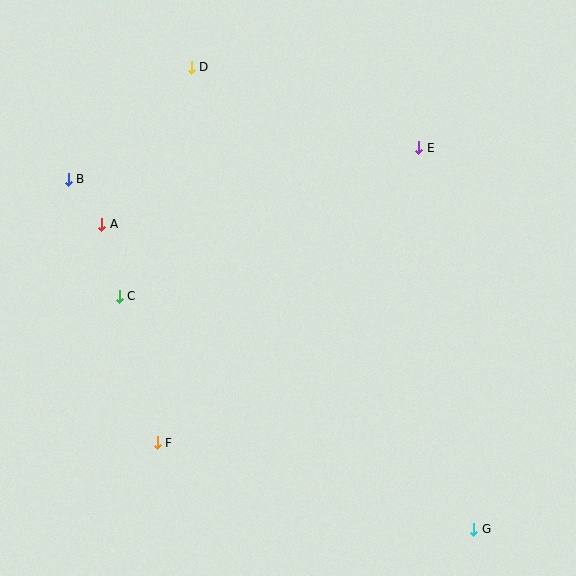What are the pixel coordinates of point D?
Point D is at (191, 67).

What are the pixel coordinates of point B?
Point B is at (68, 179).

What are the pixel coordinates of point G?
Point G is at (474, 529).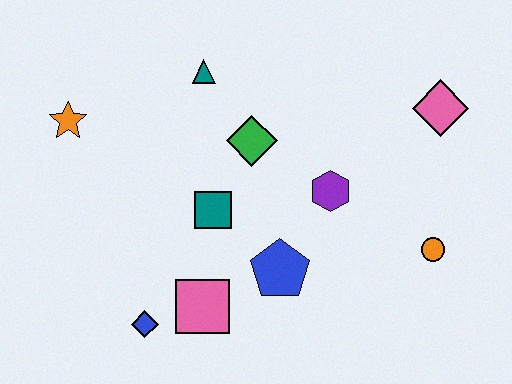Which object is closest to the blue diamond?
The pink square is closest to the blue diamond.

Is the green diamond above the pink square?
Yes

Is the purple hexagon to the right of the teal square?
Yes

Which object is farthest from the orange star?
The orange circle is farthest from the orange star.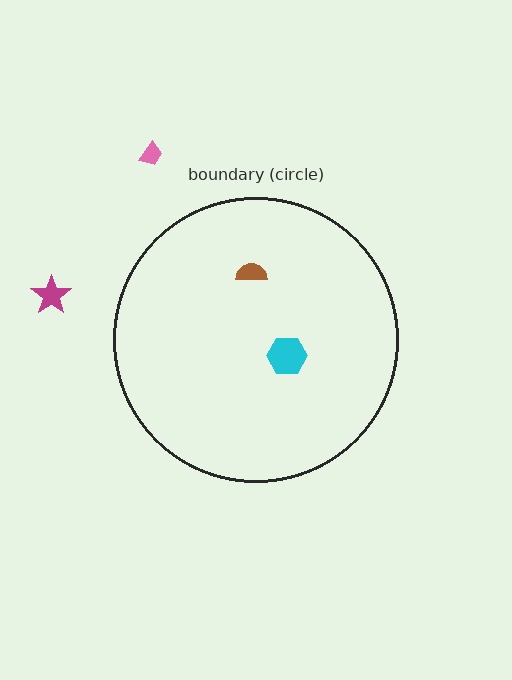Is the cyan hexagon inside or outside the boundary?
Inside.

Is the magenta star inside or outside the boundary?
Outside.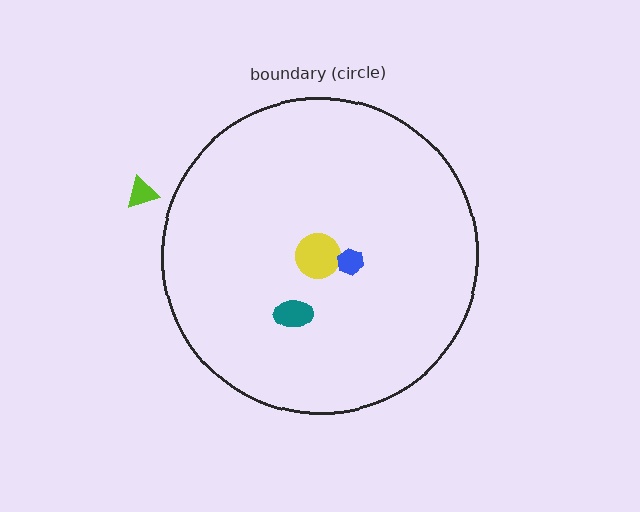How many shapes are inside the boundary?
3 inside, 1 outside.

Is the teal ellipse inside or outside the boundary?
Inside.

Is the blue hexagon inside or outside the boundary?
Inside.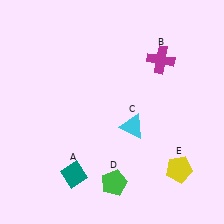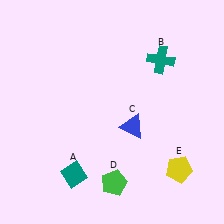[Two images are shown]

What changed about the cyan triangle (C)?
In Image 1, C is cyan. In Image 2, it changed to blue.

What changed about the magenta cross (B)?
In Image 1, B is magenta. In Image 2, it changed to teal.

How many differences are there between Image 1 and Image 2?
There are 2 differences between the two images.